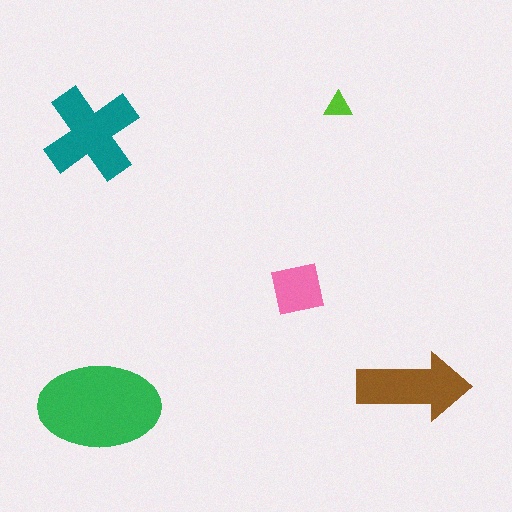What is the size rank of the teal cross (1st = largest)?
2nd.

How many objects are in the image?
There are 5 objects in the image.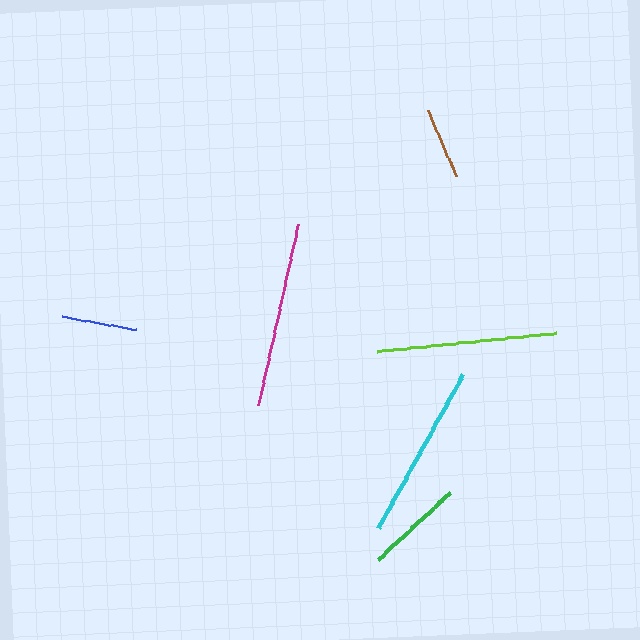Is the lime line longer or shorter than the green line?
The lime line is longer than the green line.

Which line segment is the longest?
The magenta line is the longest at approximately 185 pixels.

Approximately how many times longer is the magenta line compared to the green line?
The magenta line is approximately 1.9 times the length of the green line.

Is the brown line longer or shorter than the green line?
The green line is longer than the brown line.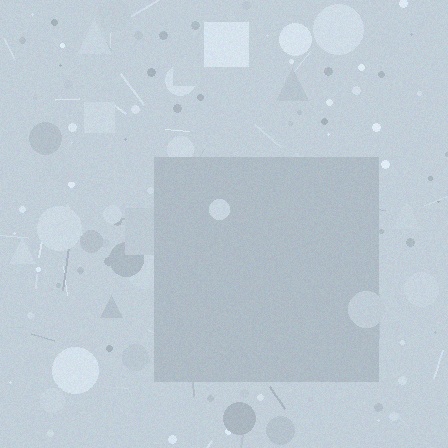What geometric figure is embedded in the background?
A square is embedded in the background.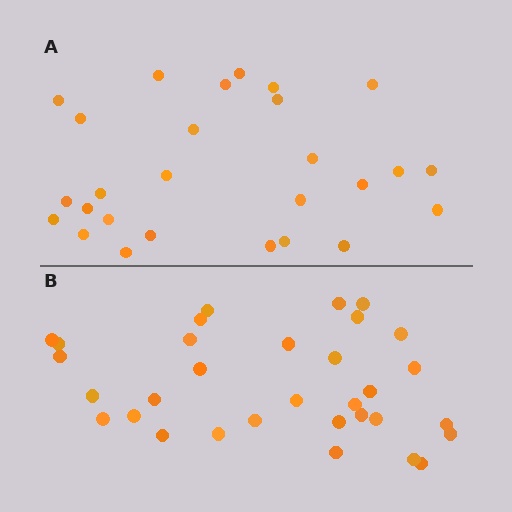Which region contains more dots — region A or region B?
Region B (the bottom region) has more dots.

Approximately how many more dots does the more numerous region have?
Region B has about 5 more dots than region A.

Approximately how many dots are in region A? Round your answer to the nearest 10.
About 30 dots. (The exact count is 27, which rounds to 30.)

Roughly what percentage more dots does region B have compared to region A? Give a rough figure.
About 20% more.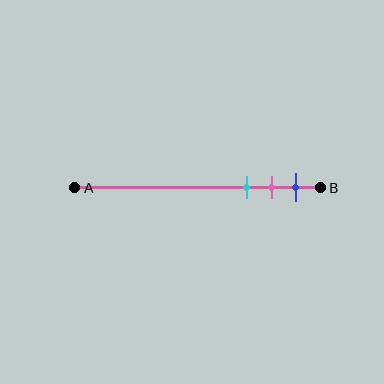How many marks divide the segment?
There are 3 marks dividing the segment.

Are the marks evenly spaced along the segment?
Yes, the marks are approximately evenly spaced.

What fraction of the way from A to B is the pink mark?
The pink mark is approximately 80% (0.8) of the way from A to B.